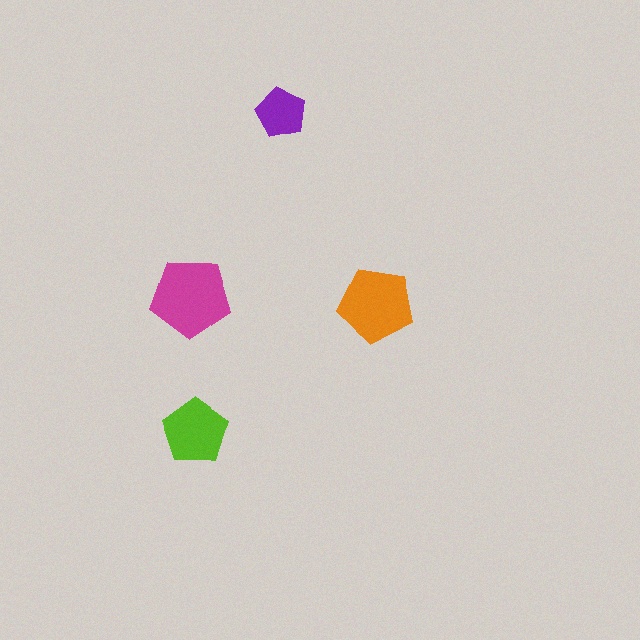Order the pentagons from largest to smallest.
the magenta one, the orange one, the lime one, the purple one.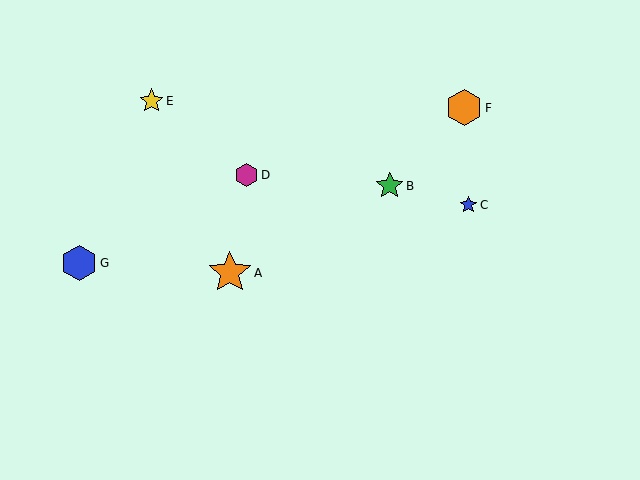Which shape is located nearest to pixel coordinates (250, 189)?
The magenta hexagon (labeled D) at (246, 175) is nearest to that location.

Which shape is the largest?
The orange star (labeled A) is the largest.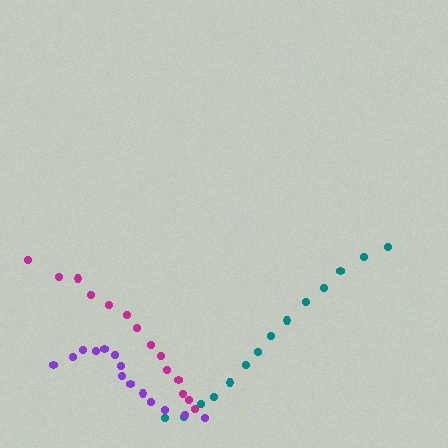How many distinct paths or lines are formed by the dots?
There are 3 distinct paths.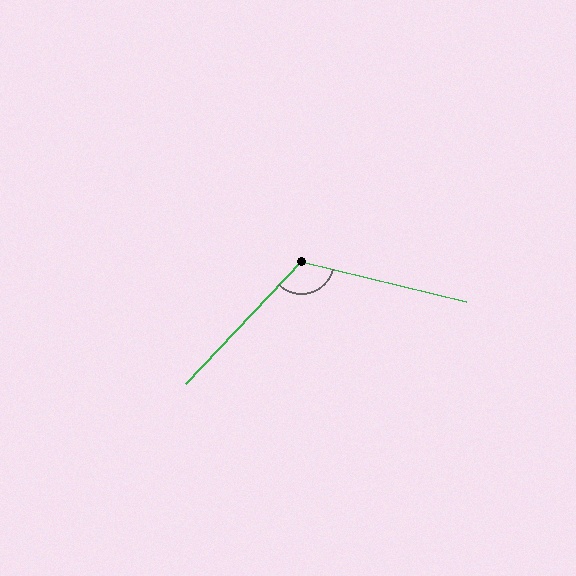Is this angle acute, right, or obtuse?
It is obtuse.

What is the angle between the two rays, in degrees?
Approximately 119 degrees.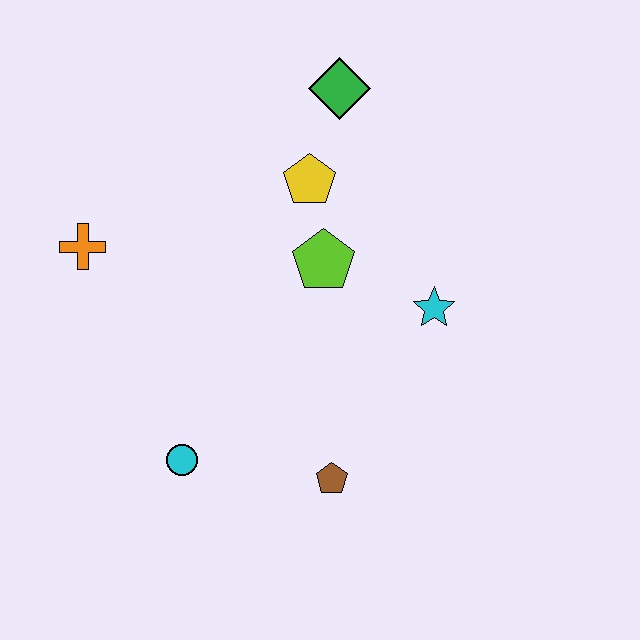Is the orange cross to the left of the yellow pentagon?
Yes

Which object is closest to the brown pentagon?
The cyan circle is closest to the brown pentagon.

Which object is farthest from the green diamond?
The cyan circle is farthest from the green diamond.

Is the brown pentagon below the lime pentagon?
Yes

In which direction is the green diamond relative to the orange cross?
The green diamond is to the right of the orange cross.